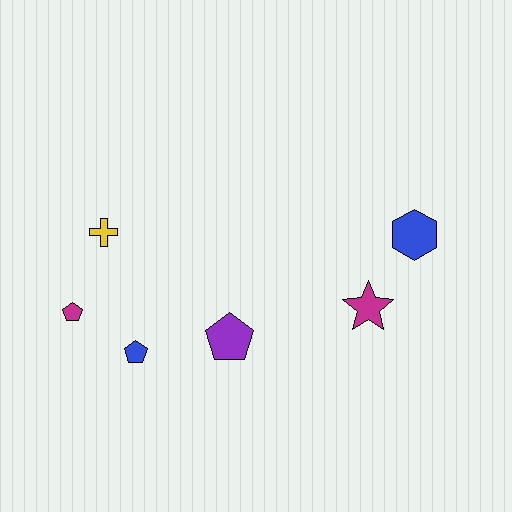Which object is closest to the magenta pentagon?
The blue pentagon is closest to the magenta pentagon.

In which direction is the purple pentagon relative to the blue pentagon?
The purple pentagon is to the right of the blue pentagon.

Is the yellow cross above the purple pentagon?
Yes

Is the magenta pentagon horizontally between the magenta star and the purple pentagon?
No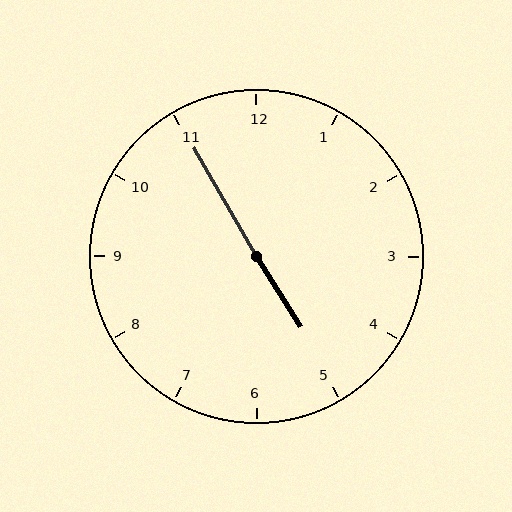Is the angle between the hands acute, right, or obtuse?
It is obtuse.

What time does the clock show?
4:55.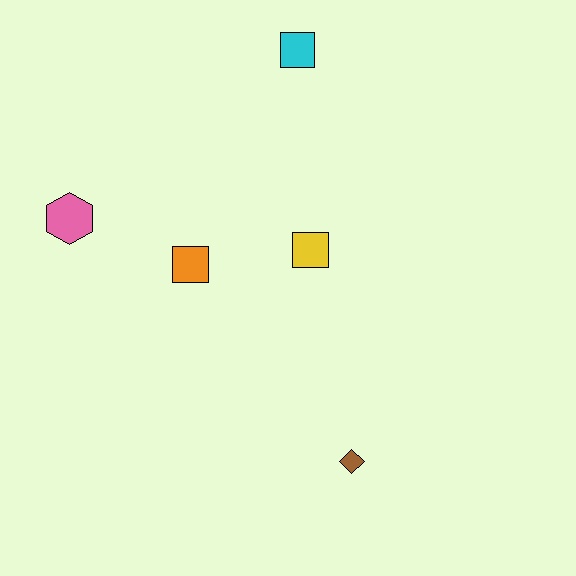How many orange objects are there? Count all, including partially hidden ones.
There is 1 orange object.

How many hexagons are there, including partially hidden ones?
There is 1 hexagon.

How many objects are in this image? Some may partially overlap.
There are 5 objects.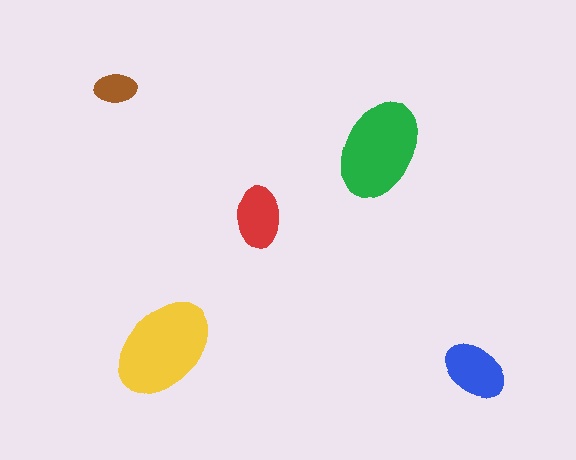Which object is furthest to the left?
The brown ellipse is leftmost.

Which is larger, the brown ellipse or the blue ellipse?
The blue one.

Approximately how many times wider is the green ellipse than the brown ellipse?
About 2.5 times wider.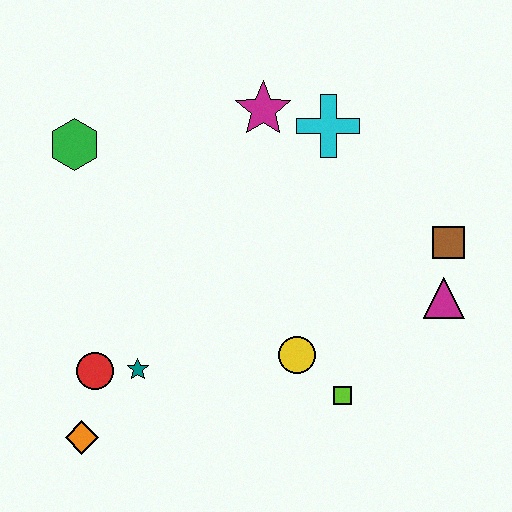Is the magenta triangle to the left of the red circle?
No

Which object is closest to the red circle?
The teal star is closest to the red circle.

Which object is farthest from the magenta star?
The orange diamond is farthest from the magenta star.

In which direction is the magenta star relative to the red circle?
The magenta star is above the red circle.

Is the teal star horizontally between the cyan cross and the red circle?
Yes